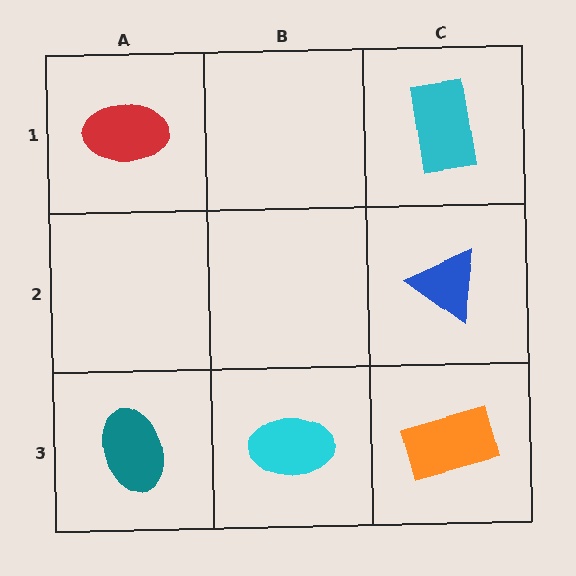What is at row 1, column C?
A cyan rectangle.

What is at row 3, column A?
A teal ellipse.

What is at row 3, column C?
An orange rectangle.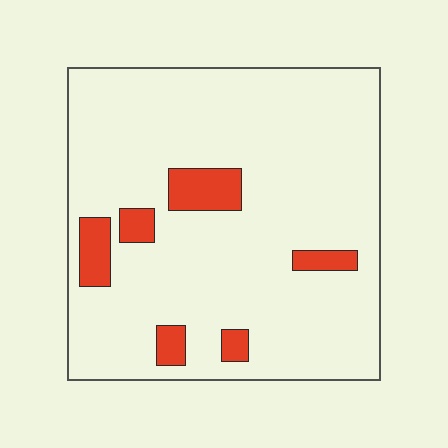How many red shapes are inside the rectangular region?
6.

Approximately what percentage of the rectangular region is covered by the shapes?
Approximately 10%.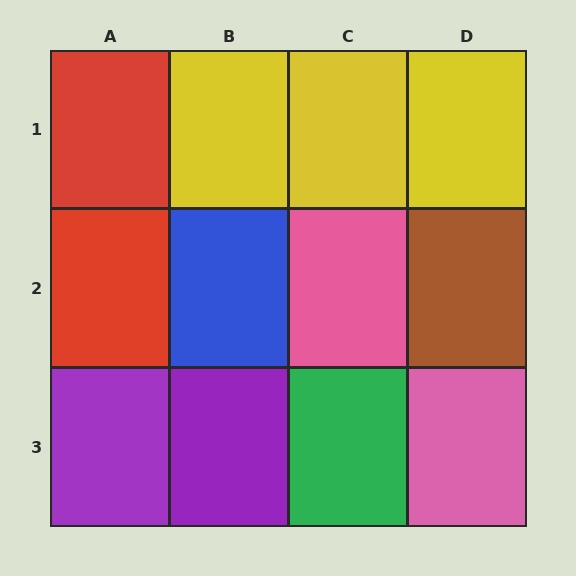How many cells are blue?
1 cell is blue.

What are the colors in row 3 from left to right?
Purple, purple, green, pink.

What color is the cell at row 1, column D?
Yellow.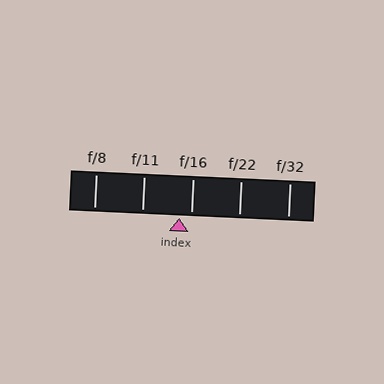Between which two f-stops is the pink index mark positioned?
The index mark is between f/11 and f/16.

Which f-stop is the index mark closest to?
The index mark is closest to f/16.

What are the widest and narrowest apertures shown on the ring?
The widest aperture shown is f/8 and the narrowest is f/32.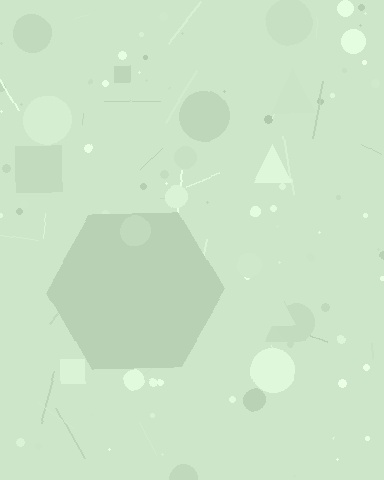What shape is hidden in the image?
A hexagon is hidden in the image.